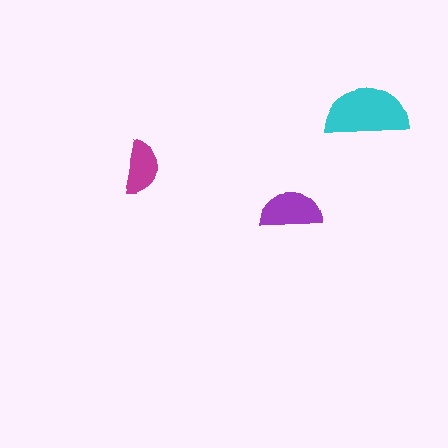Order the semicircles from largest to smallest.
the cyan one, the purple one, the magenta one.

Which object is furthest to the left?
The magenta semicircle is leftmost.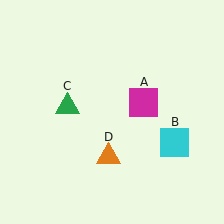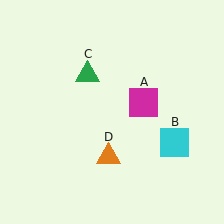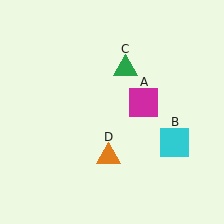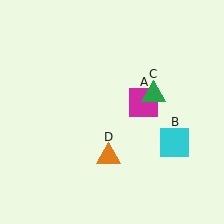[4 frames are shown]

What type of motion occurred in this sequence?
The green triangle (object C) rotated clockwise around the center of the scene.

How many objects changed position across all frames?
1 object changed position: green triangle (object C).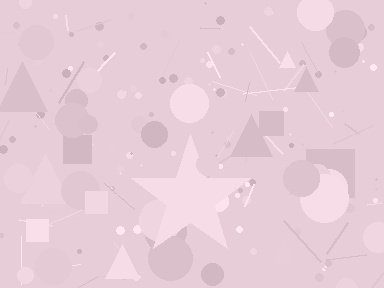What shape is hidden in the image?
A star is hidden in the image.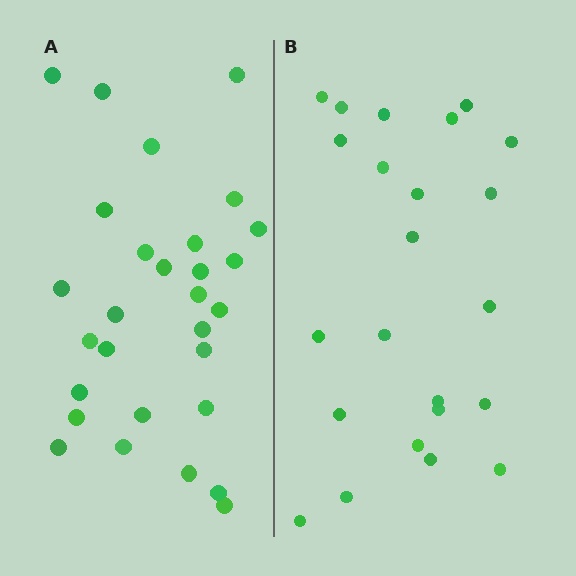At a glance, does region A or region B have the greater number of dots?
Region A (the left region) has more dots.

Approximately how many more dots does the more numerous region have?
Region A has about 6 more dots than region B.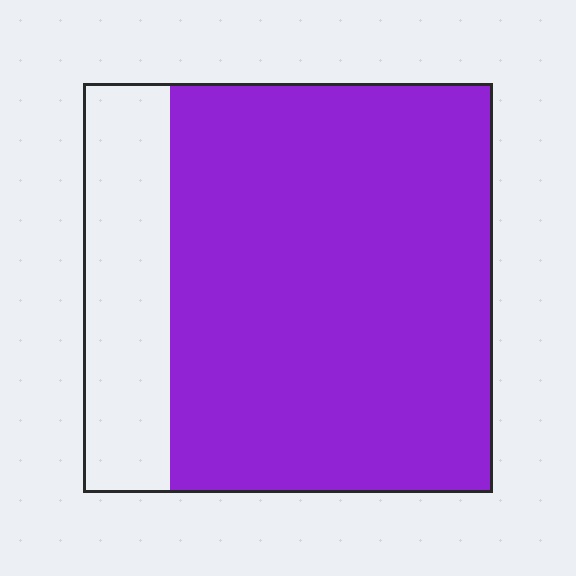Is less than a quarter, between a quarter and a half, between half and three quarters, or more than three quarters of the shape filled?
More than three quarters.